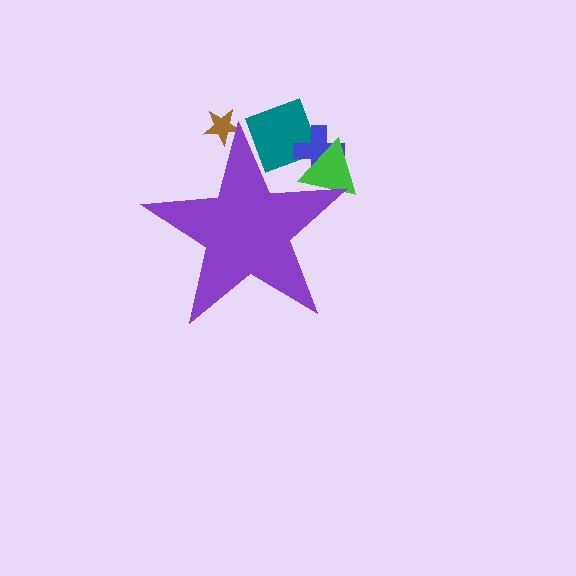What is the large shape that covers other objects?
A purple star.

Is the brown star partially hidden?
Yes, the brown star is partially hidden behind the purple star.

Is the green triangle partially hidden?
Yes, the green triangle is partially hidden behind the purple star.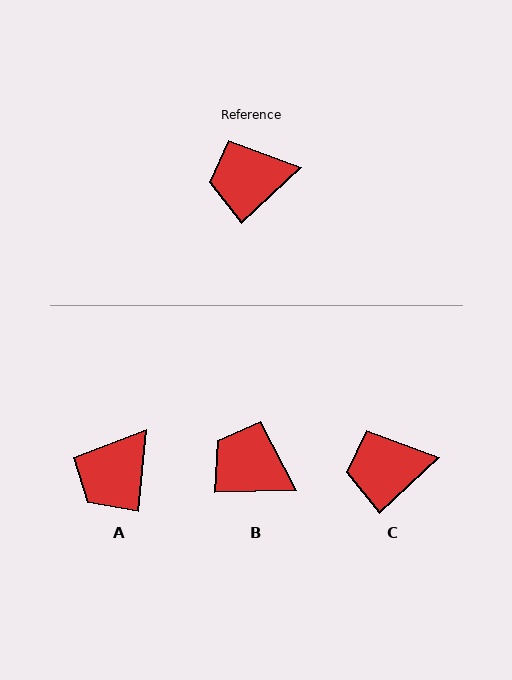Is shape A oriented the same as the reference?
No, it is off by about 41 degrees.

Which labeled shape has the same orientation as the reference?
C.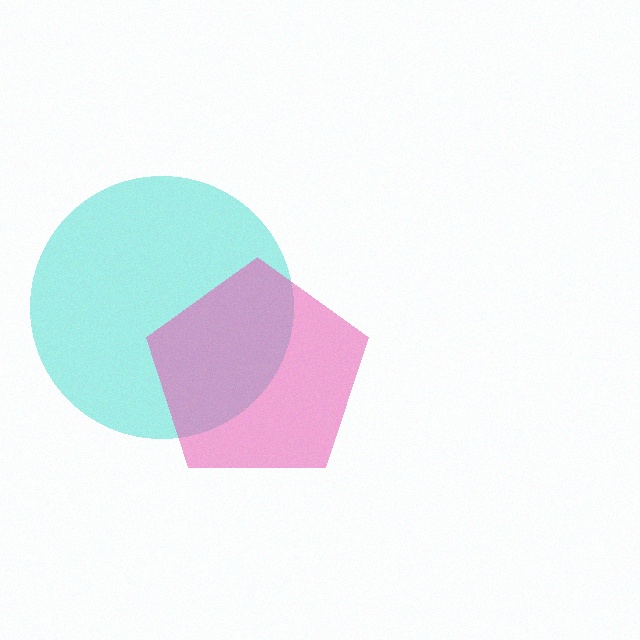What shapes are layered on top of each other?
The layered shapes are: a cyan circle, a pink pentagon.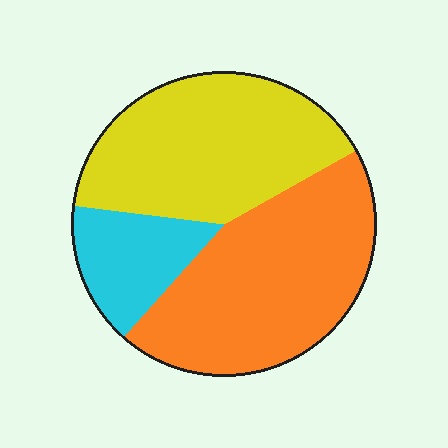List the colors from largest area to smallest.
From largest to smallest: orange, yellow, cyan.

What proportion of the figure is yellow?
Yellow takes up about two fifths (2/5) of the figure.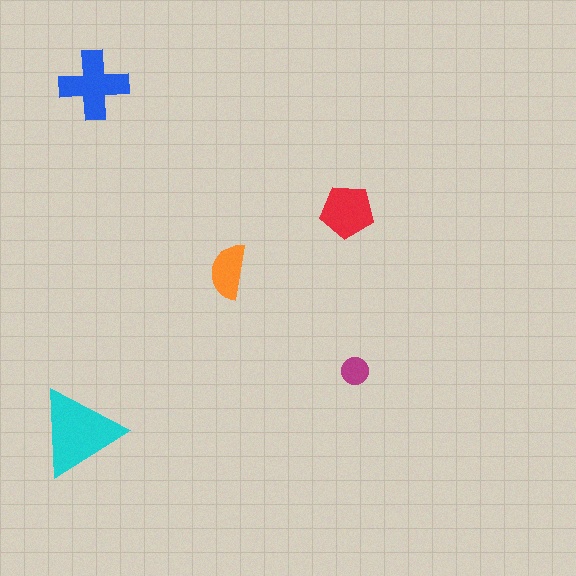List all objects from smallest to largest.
The magenta circle, the orange semicircle, the red pentagon, the blue cross, the cyan triangle.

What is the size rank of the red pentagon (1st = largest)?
3rd.